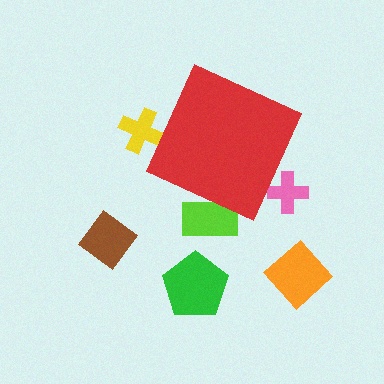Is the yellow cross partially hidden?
Yes, the yellow cross is partially hidden behind the red diamond.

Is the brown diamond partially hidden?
No, the brown diamond is fully visible.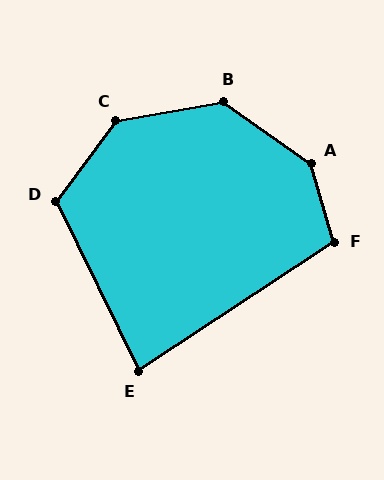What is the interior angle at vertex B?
Approximately 135 degrees (obtuse).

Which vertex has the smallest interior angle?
E, at approximately 83 degrees.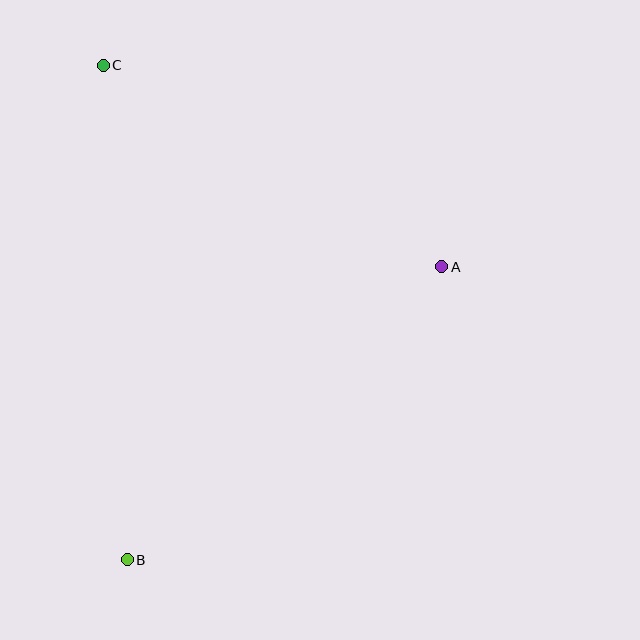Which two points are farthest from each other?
Points B and C are farthest from each other.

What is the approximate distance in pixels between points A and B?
The distance between A and B is approximately 430 pixels.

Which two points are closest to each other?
Points A and C are closest to each other.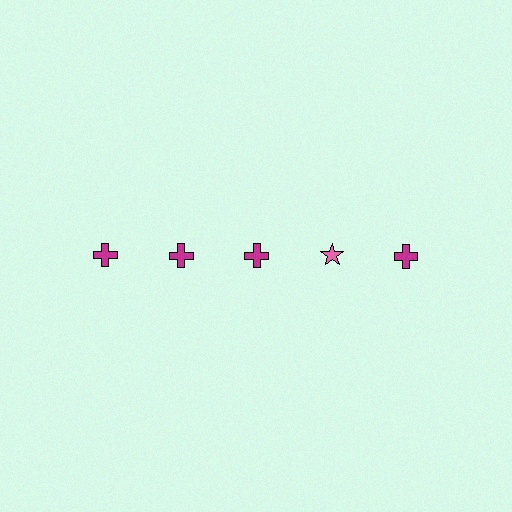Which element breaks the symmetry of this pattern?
The pink star in the top row, second from right column breaks the symmetry. All other shapes are magenta crosses.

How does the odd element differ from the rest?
It differs in both color (pink instead of magenta) and shape (star instead of cross).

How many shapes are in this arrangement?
There are 5 shapes arranged in a grid pattern.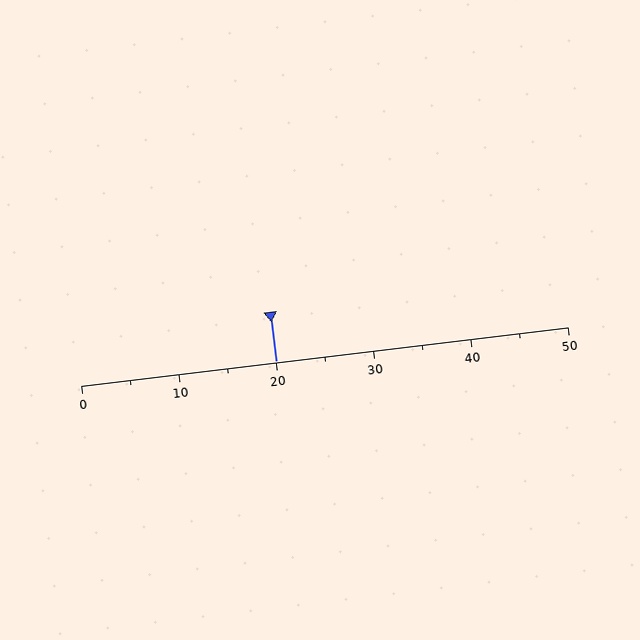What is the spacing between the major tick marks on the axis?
The major ticks are spaced 10 apart.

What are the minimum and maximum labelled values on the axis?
The axis runs from 0 to 50.